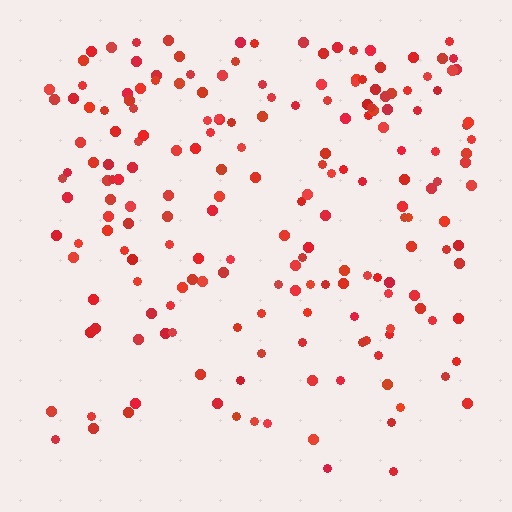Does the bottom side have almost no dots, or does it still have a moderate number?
Still a moderate number, just noticeably fewer than the top.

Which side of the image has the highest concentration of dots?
The top.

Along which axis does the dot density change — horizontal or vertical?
Vertical.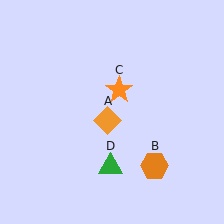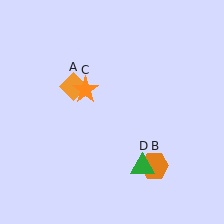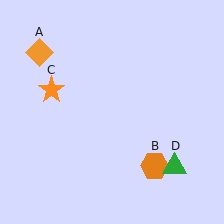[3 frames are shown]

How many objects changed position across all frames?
3 objects changed position: orange diamond (object A), orange star (object C), green triangle (object D).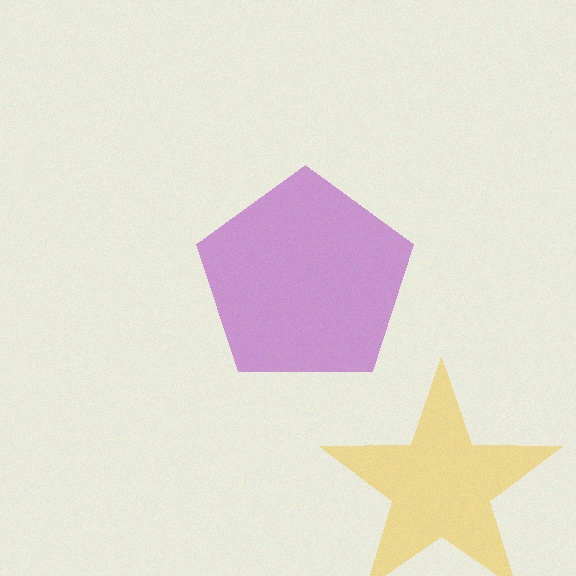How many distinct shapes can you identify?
There are 2 distinct shapes: a yellow star, a purple pentagon.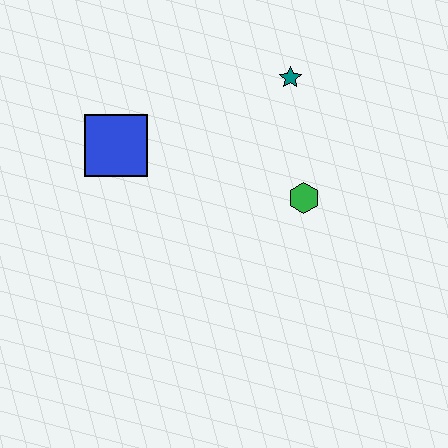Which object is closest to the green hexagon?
The teal star is closest to the green hexagon.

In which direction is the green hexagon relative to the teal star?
The green hexagon is below the teal star.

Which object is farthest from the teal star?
The blue square is farthest from the teal star.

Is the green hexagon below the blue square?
Yes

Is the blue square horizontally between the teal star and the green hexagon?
No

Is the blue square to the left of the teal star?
Yes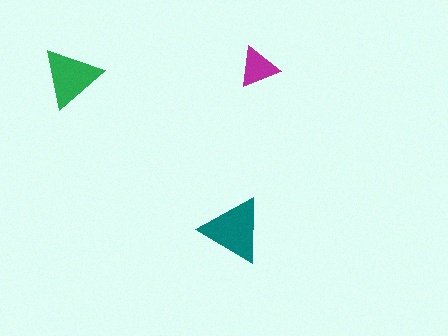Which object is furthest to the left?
The green triangle is leftmost.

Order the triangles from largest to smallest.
the teal one, the green one, the magenta one.